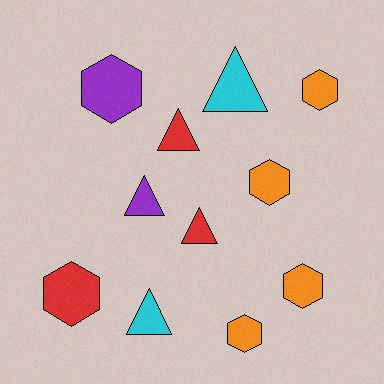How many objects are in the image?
There are 11 objects.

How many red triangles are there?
There are 2 red triangles.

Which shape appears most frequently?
Hexagon, with 6 objects.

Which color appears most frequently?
Orange, with 4 objects.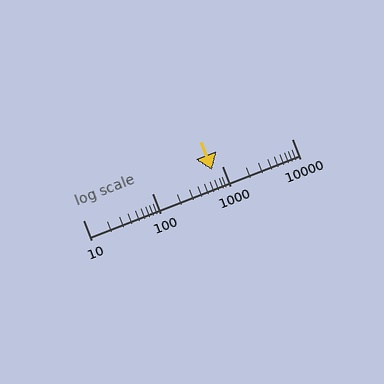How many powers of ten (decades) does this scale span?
The scale spans 3 decades, from 10 to 10000.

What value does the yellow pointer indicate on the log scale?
The pointer indicates approximately 720.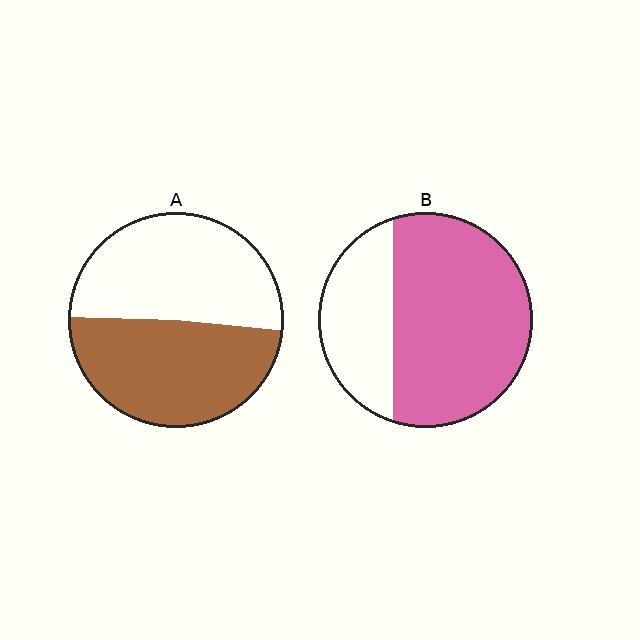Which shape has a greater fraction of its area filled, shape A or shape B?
Shape B.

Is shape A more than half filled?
Roughly half.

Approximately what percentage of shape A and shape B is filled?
A is approximately 50% and B is approximately 70%.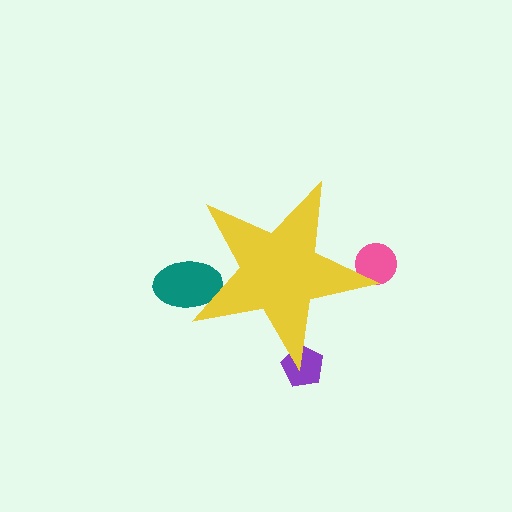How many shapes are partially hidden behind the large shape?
3 shapes are partially hidden.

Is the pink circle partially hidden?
Yes, the pink circle is partially hidden behind the yellow star.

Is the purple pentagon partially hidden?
Yes, the purple pentagon is partially hidden behind the yellow star.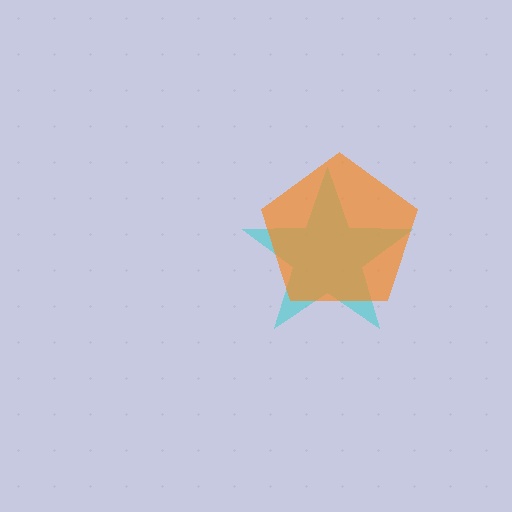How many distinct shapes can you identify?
There are 2 distinct shapes: a cyan star, an orange pentagon.